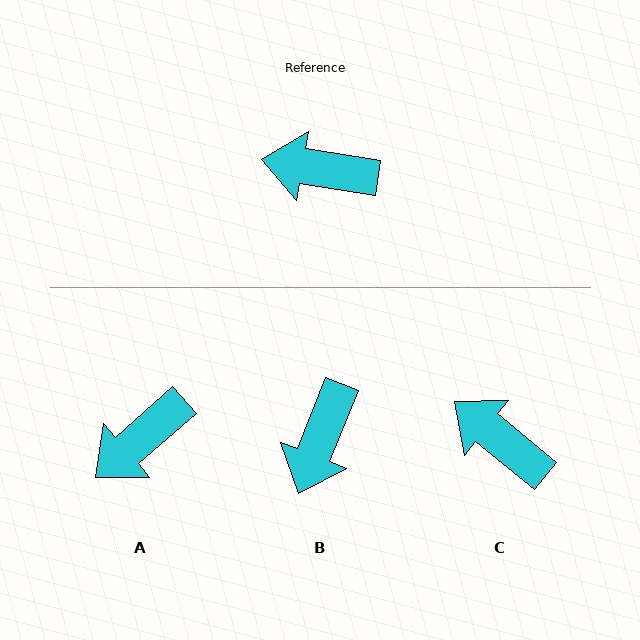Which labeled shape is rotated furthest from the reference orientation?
B, about 77 degrees away.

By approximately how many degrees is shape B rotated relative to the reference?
Approximately 77 degrees counter-clockwise.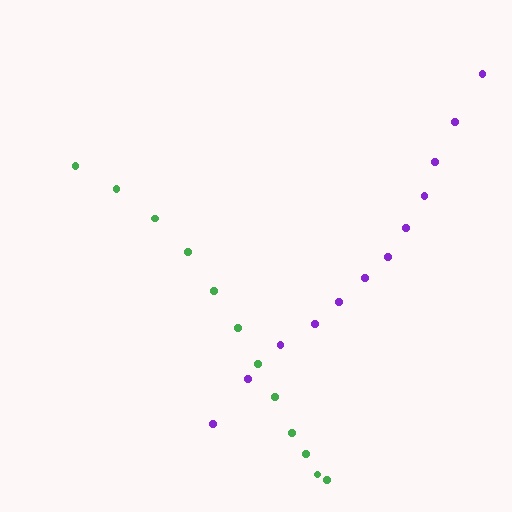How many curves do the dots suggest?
There are 2 distinct paths.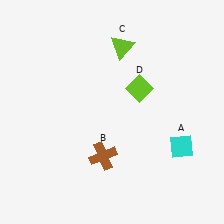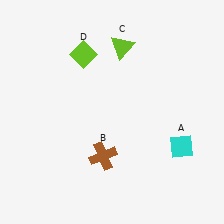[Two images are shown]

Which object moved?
The lime diamond (D) moved left.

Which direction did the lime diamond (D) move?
The lime diamond (D) moved left.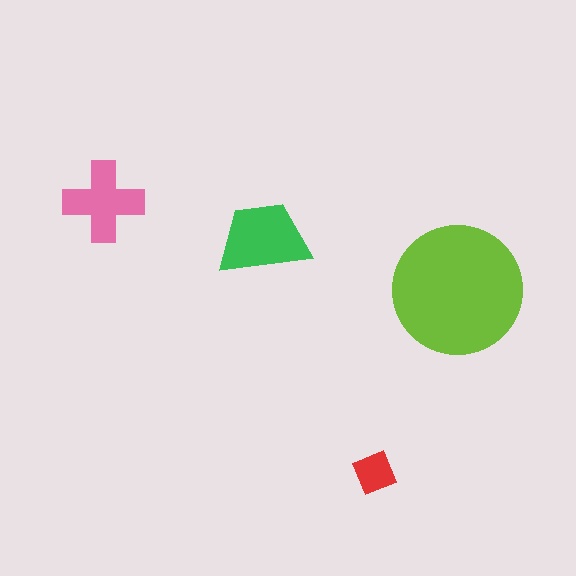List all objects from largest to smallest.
The lime circle, the green trapezoid, the pink cross, the red square.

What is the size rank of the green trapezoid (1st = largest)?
2nd.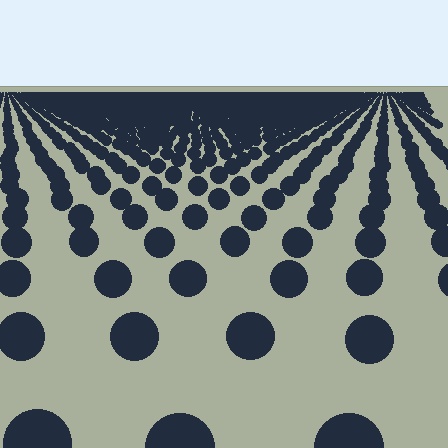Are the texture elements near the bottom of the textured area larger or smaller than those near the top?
Larger. Near the bottom, elements are closer to the viewer and appear at a bigger on-screen size.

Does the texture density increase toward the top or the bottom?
Density increases toward the top.